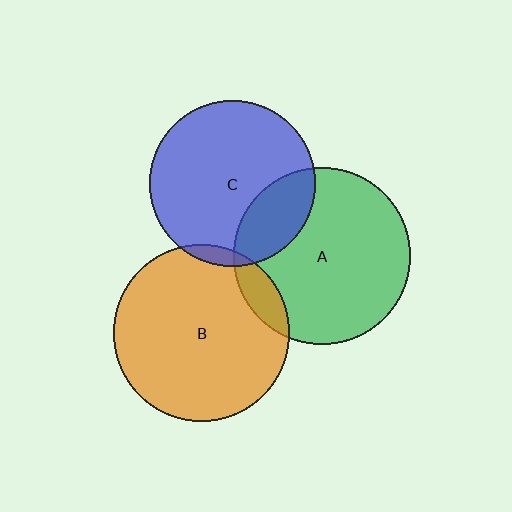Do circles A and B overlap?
Yes.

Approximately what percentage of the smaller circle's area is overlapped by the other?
Approximately 10%.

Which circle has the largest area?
Circle A (green).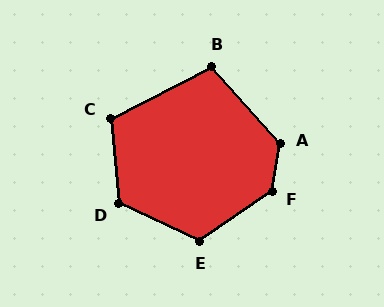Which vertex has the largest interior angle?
F, at approximately 134 degrees.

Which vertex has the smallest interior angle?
B, at approximately 105 degrees.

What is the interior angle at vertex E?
Approximately 120 degrees (obtuse).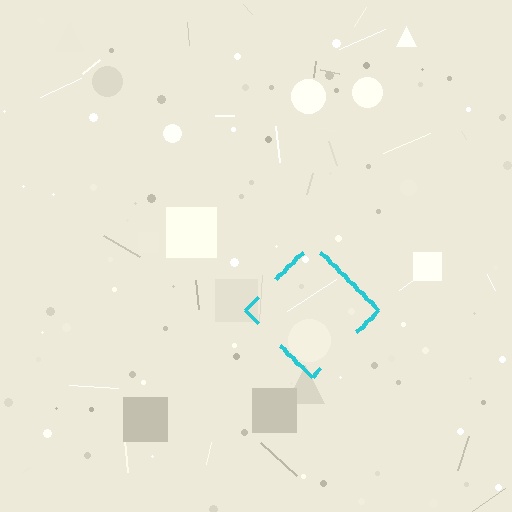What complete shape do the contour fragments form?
The contour fragments form a diamond.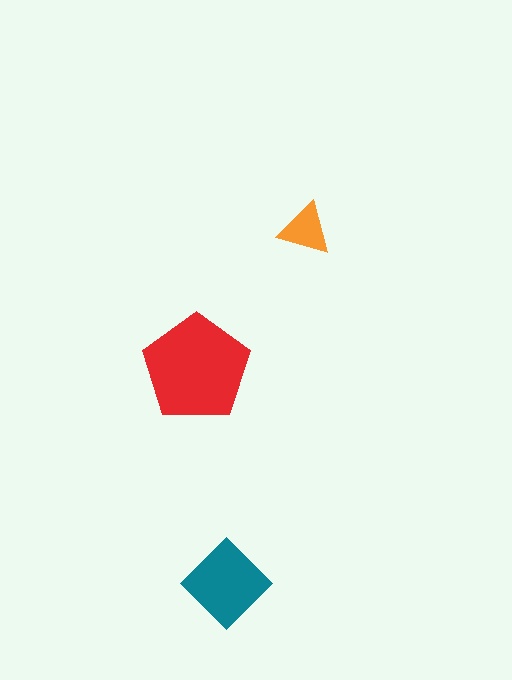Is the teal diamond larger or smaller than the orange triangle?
Larger.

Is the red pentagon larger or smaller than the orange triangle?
Larger.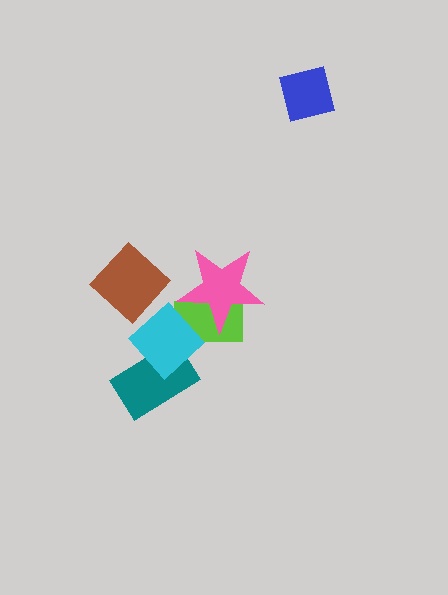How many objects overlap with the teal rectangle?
1 object overlaps with the teal rectangle.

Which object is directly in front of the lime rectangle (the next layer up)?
The cyan diamond is directly in front of the lime rectangle.